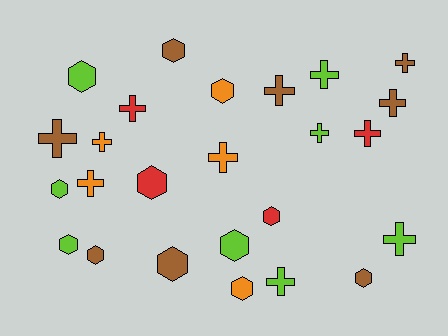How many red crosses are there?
There are 2 red crosses.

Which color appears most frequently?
Brown, with 8 objects.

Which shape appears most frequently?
Cross, with 13 objects.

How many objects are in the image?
There are 25 objects.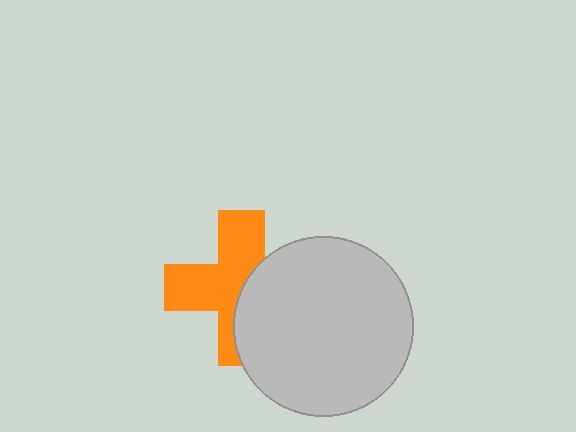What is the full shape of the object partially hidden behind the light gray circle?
The partially hidden object is an orange cross.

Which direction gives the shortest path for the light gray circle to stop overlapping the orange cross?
Moving right gives the shortest separation.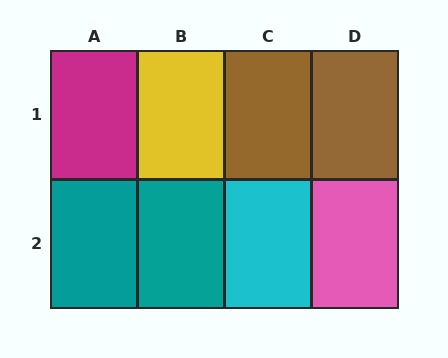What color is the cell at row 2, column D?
Pink.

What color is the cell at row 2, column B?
Teal.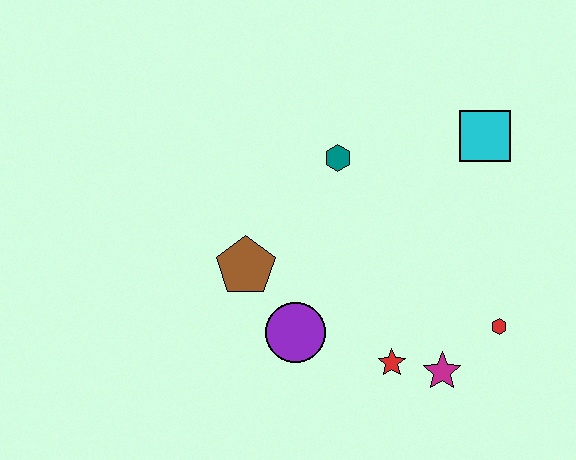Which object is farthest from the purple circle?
The cyan square is farthest from the purple circle.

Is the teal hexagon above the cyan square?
No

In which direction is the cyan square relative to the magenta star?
The cyan square is above the magenta star.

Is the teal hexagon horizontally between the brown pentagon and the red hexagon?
Yes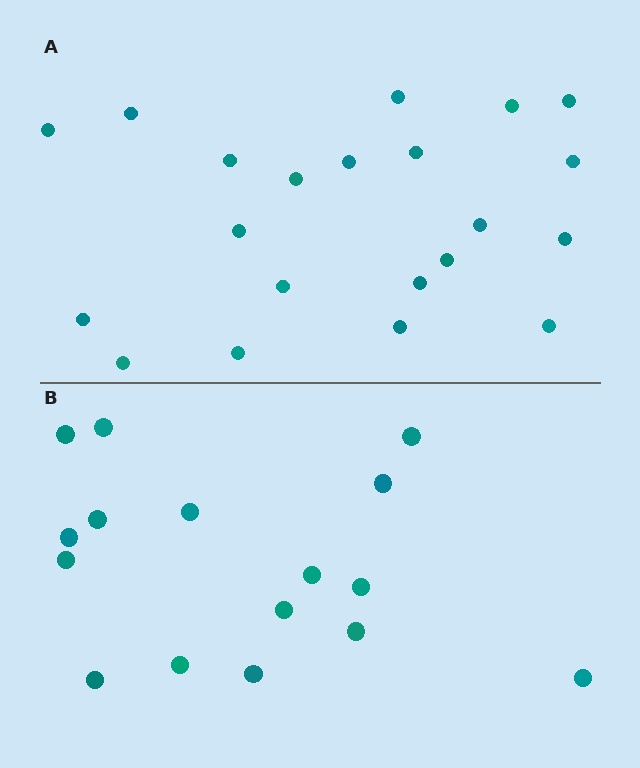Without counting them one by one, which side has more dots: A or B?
Region A (the top region) has more dots.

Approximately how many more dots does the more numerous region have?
Region A has about 5 more dots than region B.